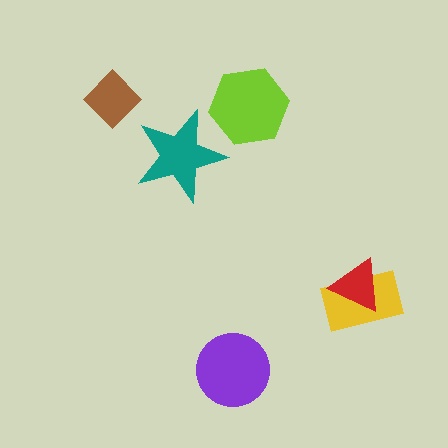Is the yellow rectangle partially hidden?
Yes, it is partially covered by another shape.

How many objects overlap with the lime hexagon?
0 objects overlap with the lime hexagon.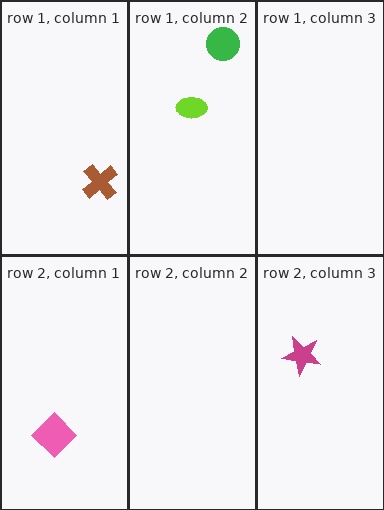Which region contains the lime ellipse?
The row 1, column 2 region.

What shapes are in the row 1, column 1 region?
The brown cross.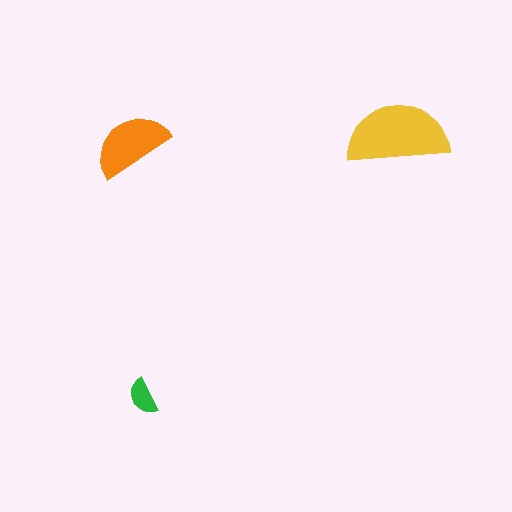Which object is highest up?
The yellow semicircle is topmost.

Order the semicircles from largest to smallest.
the yellow one, the orange one, the green one.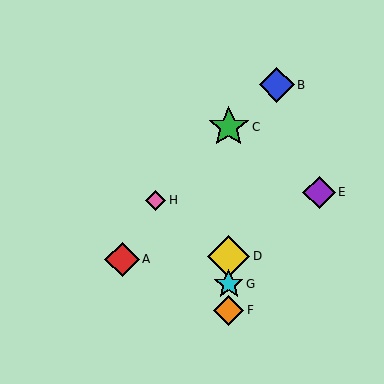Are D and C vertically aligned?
Yes, both are at x≈229.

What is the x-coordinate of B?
Object B is at x≈277.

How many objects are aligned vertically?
4 objects (C, D, F, G) are aligned vertically.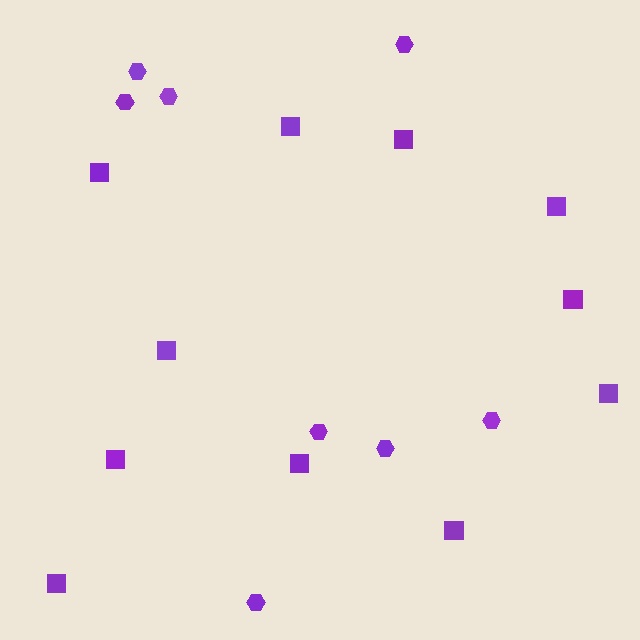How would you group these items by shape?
There are 2 groups: one group of hexagons (8) and one group of squares (11).